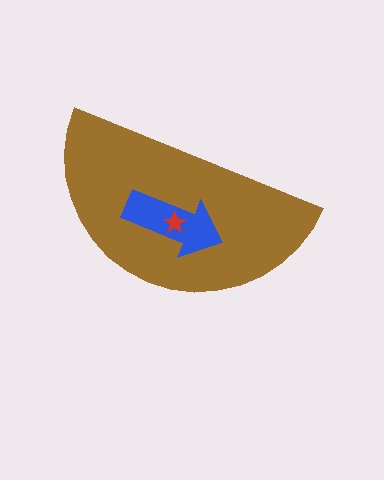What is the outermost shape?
The brown semicircle.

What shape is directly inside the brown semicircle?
The blue arrow.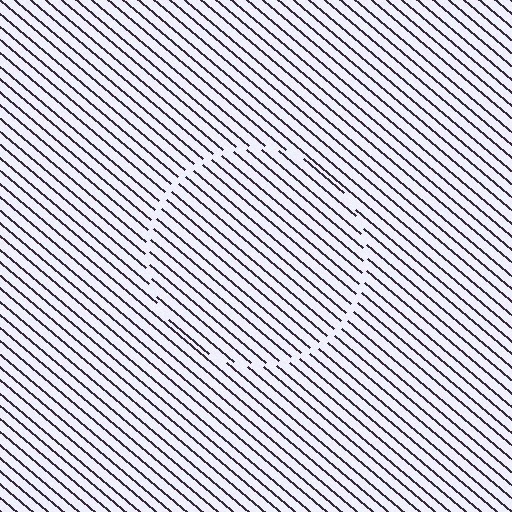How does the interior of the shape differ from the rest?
The interior of the shape contains the same grating, shifted by half a period — the contour is defined by the phase discontinuity where line-ends from the inner and outer gratings abut.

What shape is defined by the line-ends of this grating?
An illusory circle. The interior of the shape contains the same grating, shifted by half a period — the contour is defined by the phase discontinuity where line-ends from the inner and outer gratings abut.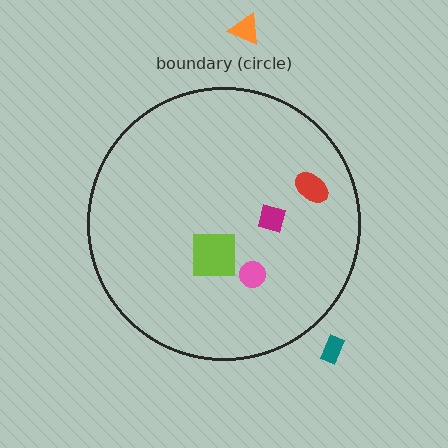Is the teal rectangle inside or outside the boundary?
Outside.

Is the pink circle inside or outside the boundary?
Inside.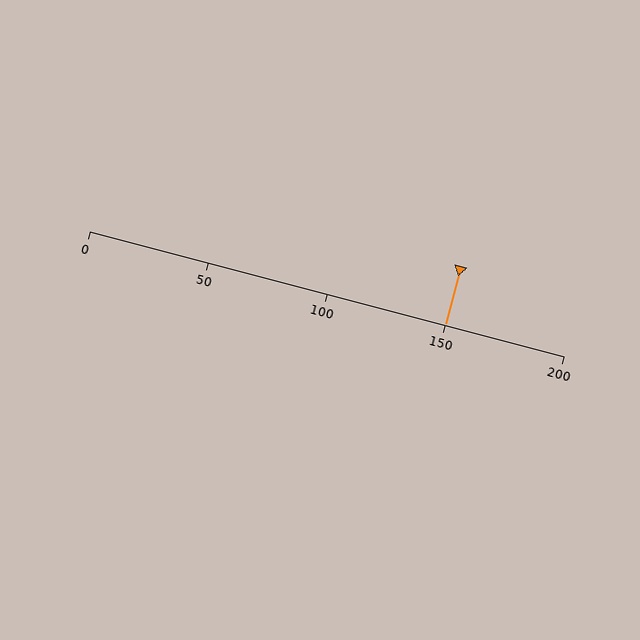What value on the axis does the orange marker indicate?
The marker indicates approximately 150.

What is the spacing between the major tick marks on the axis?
The major ticks are spaced 50 apart.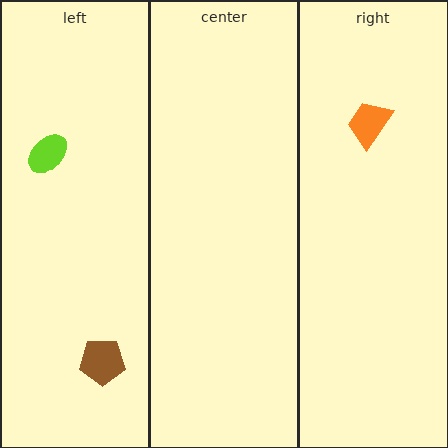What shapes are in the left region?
The brown pentagon, the lime ellipse.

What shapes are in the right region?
The orange trapezoid.